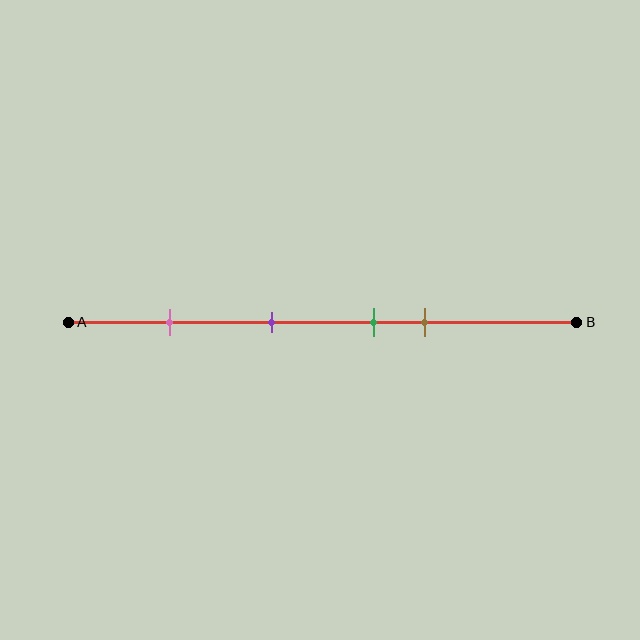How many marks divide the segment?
There are 4 marks dividing the segment.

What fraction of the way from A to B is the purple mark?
The purple mark is approximately 40% (0.4) of the way from A to B.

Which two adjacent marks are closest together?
The green and brown marks are the closest adjacent pair.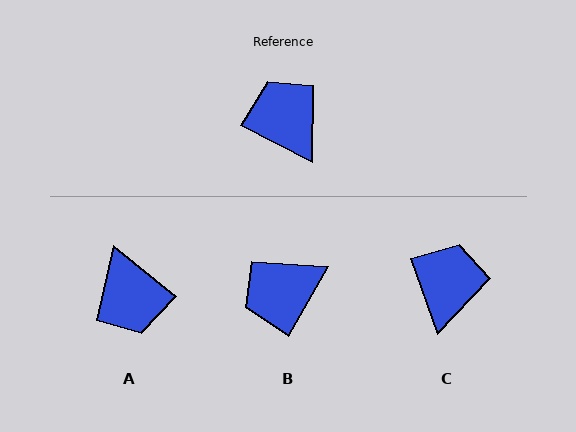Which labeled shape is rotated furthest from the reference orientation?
A, about 169 degrees away.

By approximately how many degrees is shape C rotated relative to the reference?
Approximately 43 degrees clockwise.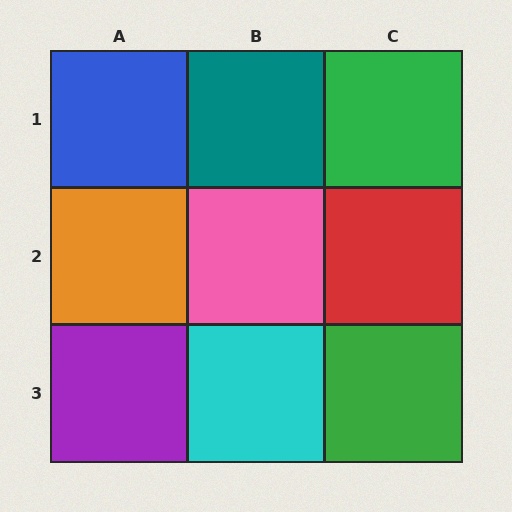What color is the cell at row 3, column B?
Cyan.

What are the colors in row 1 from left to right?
Blue, teal, green.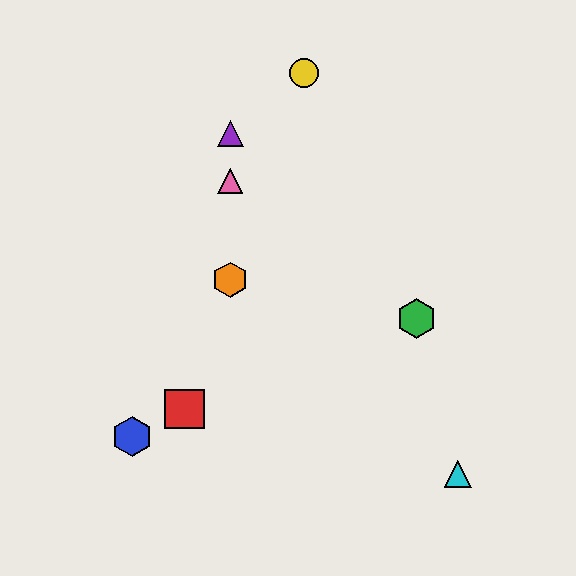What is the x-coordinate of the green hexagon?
The green hexagon is at x≈416.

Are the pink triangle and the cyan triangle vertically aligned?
No, the pink triangle is at x≈230 and the cyan triangle is at x≈458.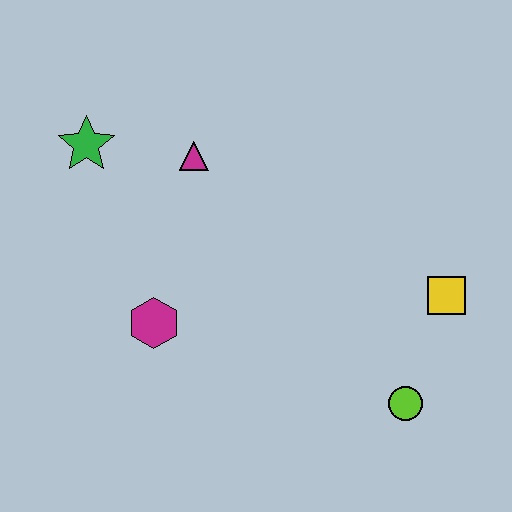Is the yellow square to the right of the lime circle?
Yes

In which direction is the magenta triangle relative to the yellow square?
The magenta triangle is to the left of the yellow square.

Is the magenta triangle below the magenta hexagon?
No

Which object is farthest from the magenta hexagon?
The yellow square is farthest from the magenta hexagon.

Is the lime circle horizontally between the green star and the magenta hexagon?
No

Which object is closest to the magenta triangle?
The green star is closest to the magenta triangle.